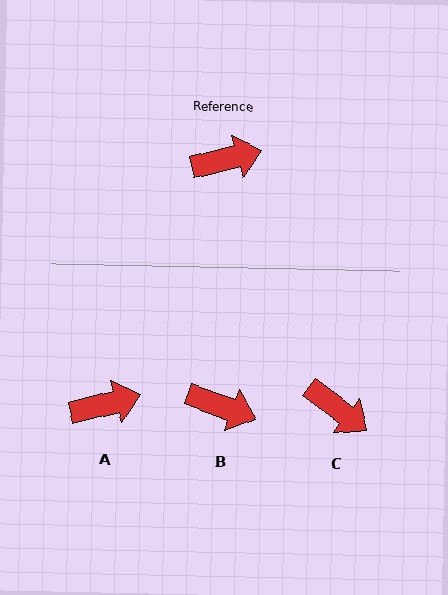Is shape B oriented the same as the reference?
No, it is off by about 34 degrees.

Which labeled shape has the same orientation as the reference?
A.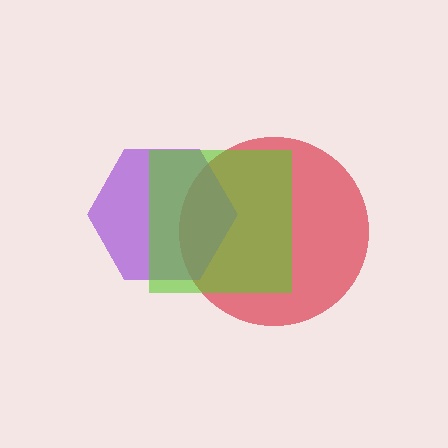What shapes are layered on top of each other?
The layered shapes are: a red circle, a purple hexagon, a lime square.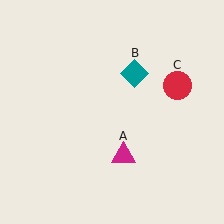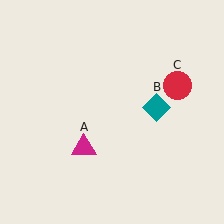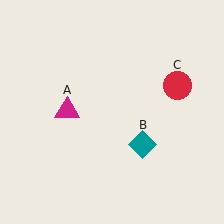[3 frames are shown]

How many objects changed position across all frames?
2 objects changed position: magenta triangle (object A), teal diamond (object B).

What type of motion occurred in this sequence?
The magenta triangle (object A), teal diamond (object B) rotated clockwise around the center of the scene.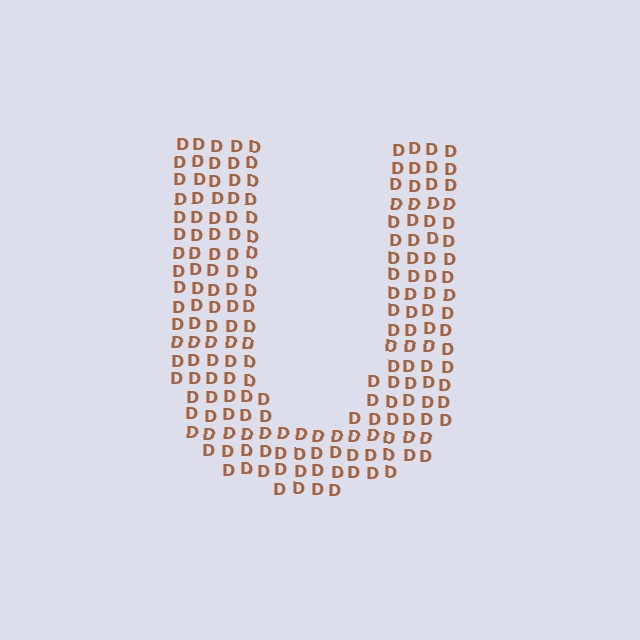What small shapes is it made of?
It is made of small letter D's.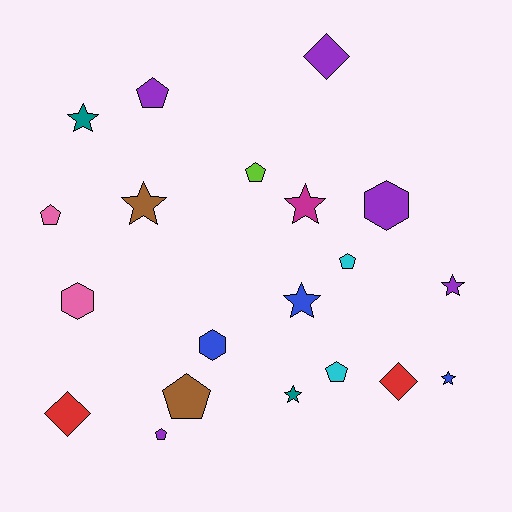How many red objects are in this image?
There are 2 red objects.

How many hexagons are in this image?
There are 3 hexagons.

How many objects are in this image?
There are 20 objects.